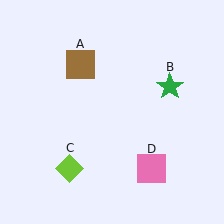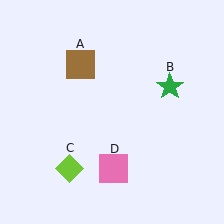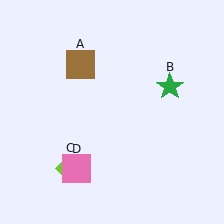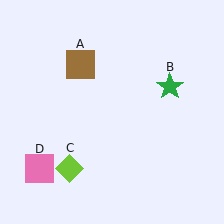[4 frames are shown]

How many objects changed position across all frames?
1 object changed position: pink square (object D).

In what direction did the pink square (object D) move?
The pink square (object D) moved left.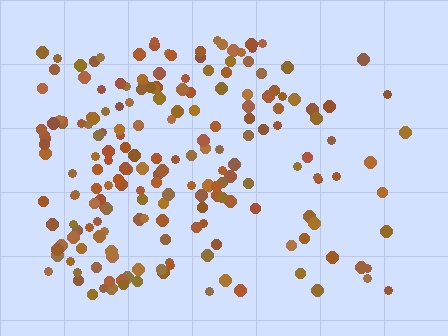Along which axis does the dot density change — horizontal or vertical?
Horizontal.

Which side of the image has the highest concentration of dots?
The left.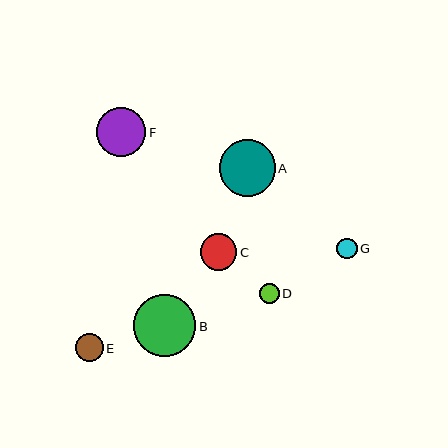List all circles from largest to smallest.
From largest to smallest: B, A, F, C, E, G, D.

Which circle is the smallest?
Circle D is the smallest with a size of approximately 20 pixels.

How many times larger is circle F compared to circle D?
Circle F is approximately 2.4 times the size of circle D.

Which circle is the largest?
Circle B is the largest with a size of approximately 62 pixels.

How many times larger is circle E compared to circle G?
Circle E is approximately 1.4 times the size of circle G.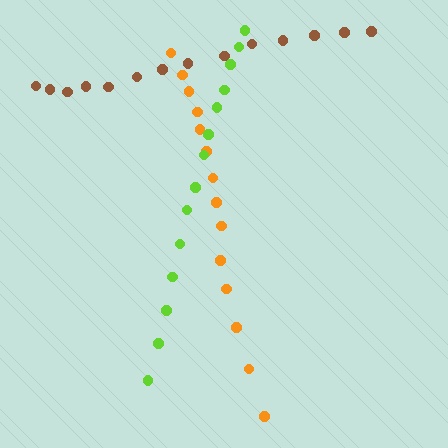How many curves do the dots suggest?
There are 3 distinct paths.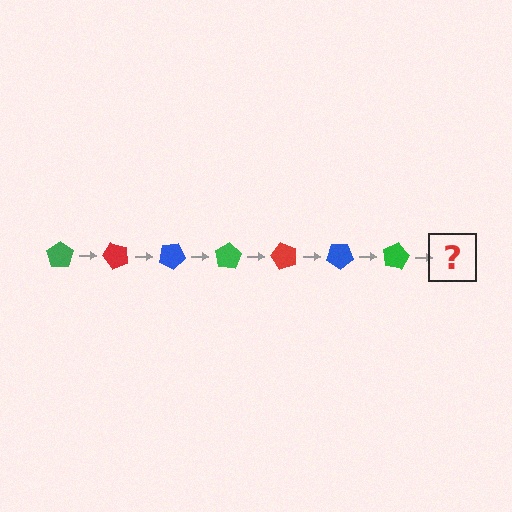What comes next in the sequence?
The next element should be a red pentagon, rotated 350 degrees from the start.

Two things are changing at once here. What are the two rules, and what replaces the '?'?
The two rules are that it rotates 50 degrees each step and the color cycles through green, red, and blue. The '?' should be a red pentagon, rotated 350 degrees from the start.